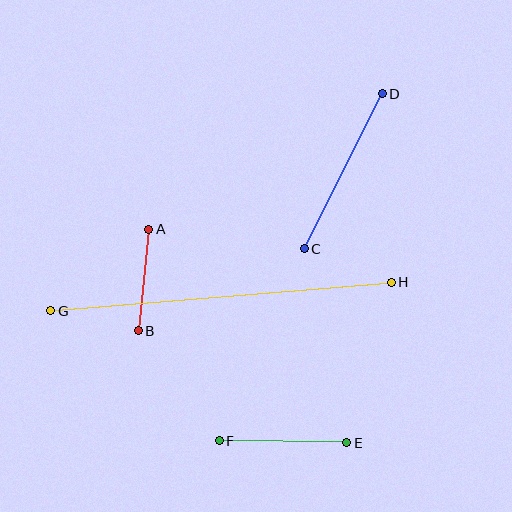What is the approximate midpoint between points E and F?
The midpoint is at approximately (283, 442) pixels.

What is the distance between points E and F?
The distance is approximately 127 pixels.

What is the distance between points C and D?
The distance is approximately 174 pixels.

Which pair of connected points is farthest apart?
Points G and H are farthest apart.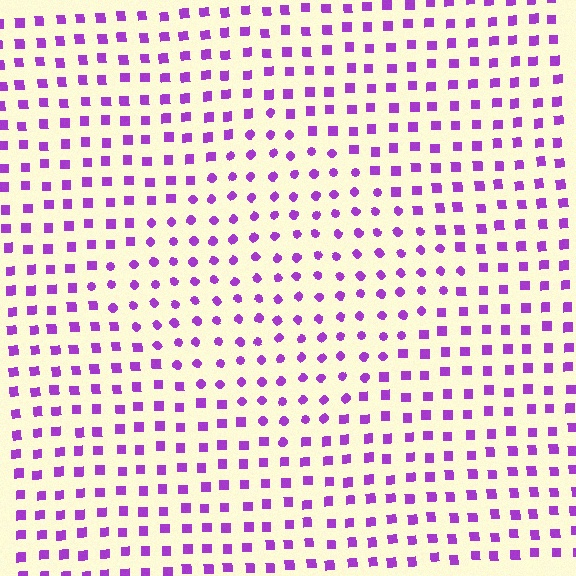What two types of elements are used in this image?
The image uses circles inside the diamond region and squares outside it.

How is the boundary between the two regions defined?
The boundary is defined by a change in element shape: circles inside vs. squares outside. All elements share the same color and spacing.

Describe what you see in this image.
The image is filled with small purple elements arranged in a uniform grid. A diamond-shaped region contains circles, while the surrounding area contains squares. The boundary is defined purely by the change in element shape.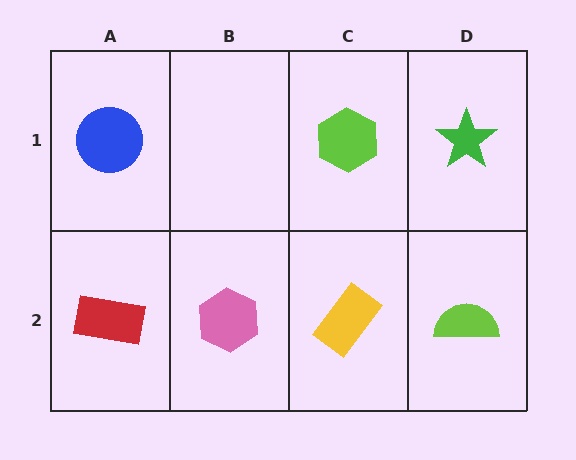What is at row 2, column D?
A lime semicircle.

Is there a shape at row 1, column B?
No, that cell is empty.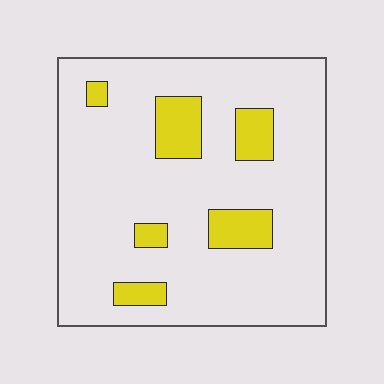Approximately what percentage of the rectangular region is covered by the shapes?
Approximately 15%.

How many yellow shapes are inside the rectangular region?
6.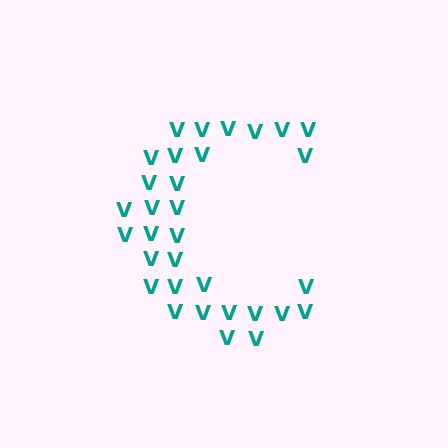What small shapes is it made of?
It is made of small letter V's.